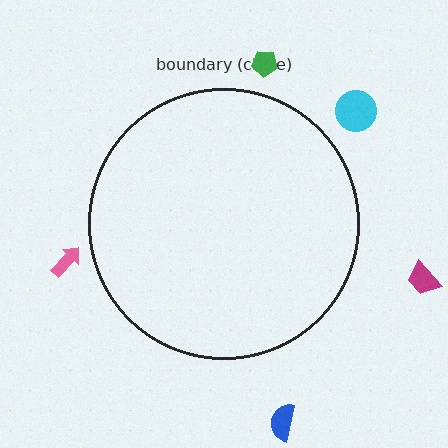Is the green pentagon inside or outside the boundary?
Outside.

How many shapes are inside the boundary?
0 inside, 5 outside.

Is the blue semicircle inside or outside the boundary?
Outside.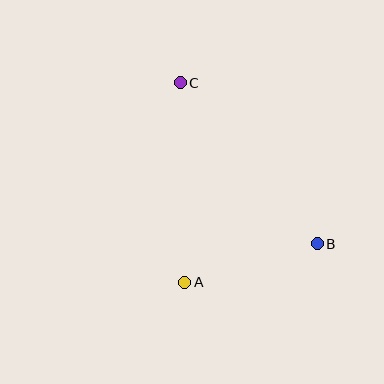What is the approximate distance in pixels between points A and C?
The distance between A and C is approximately 199 pixels.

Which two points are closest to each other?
Points A and B are closest to each other.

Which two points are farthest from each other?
Points B and C are farthest from each other.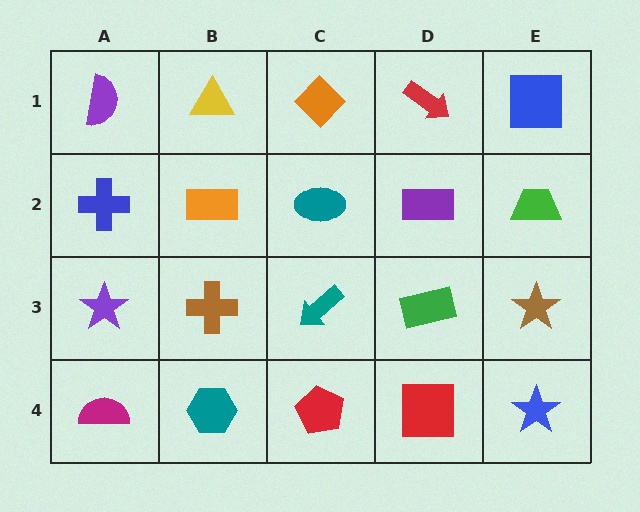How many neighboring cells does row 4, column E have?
2.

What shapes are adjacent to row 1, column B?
An orange rectangle (row 2, column B), a purple semicircle (row 1, column A), an orange diamond (row 1, column C).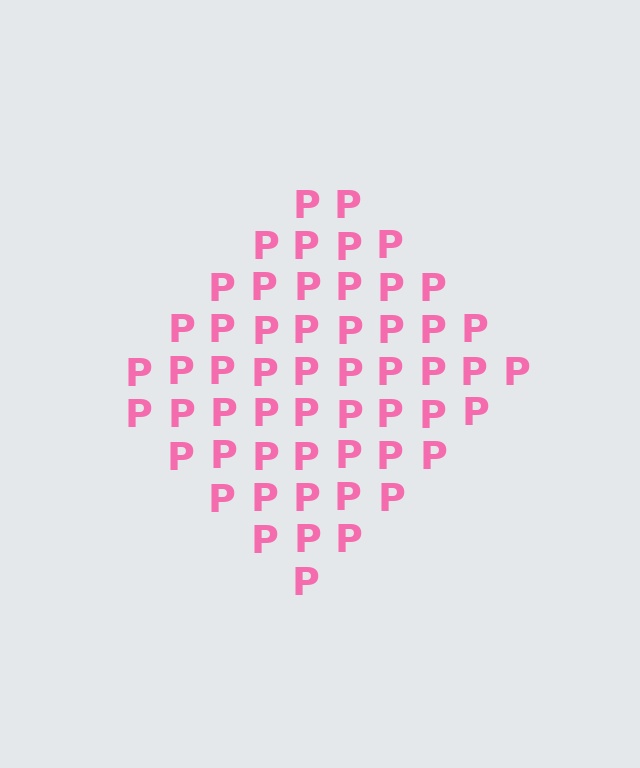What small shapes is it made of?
It is made of small letter P's.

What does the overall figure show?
The overall figure shows a diamond.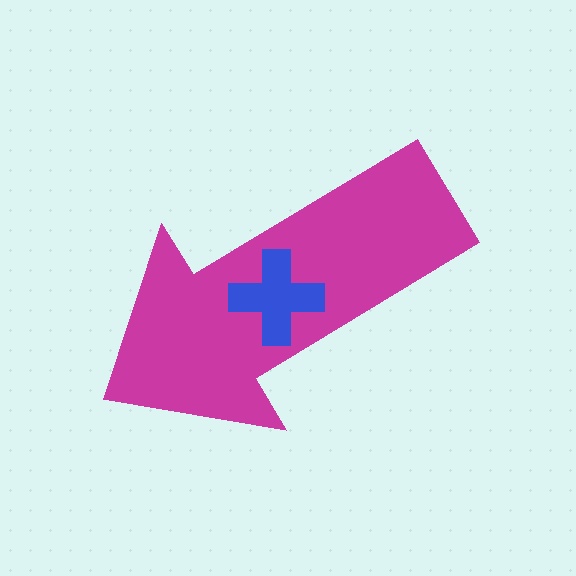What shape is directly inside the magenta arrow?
The blue cross.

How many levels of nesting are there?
2.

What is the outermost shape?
The magenta arrow.